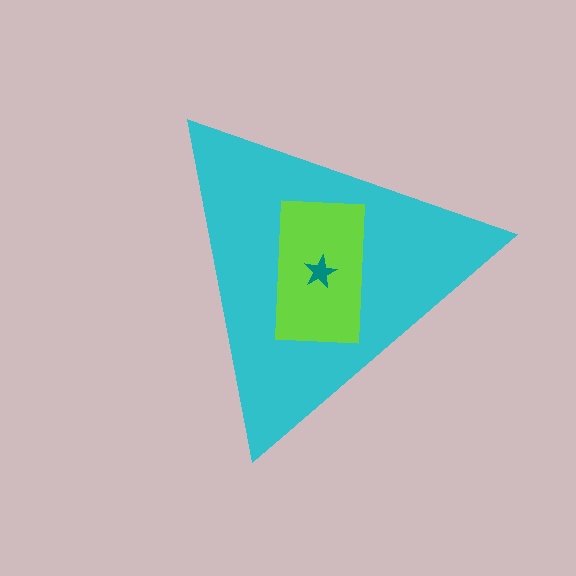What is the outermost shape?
The cyan triangle.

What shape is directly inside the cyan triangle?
The lime rectangle.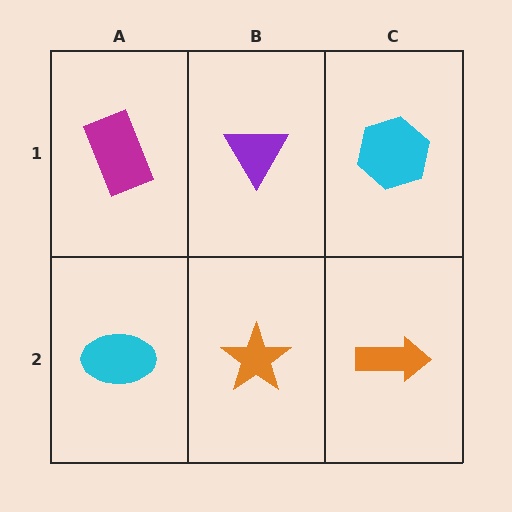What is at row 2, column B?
An orange star.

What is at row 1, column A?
A magenta rectangle.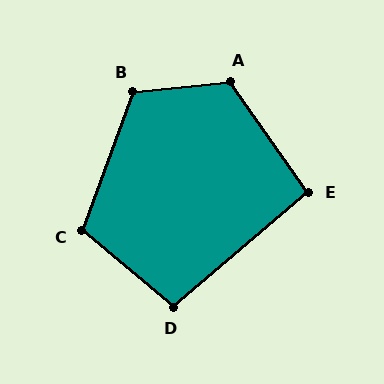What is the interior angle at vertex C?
Approximately 110 degrees (obtuse).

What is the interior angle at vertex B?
Approximately 116 degrees (obtuse).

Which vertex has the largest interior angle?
A, at approximately 119 degrees.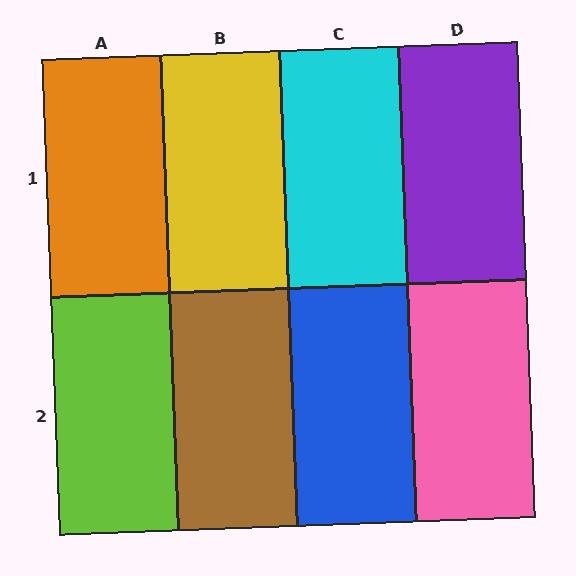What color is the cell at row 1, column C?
Cyan.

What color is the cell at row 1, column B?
Yellow.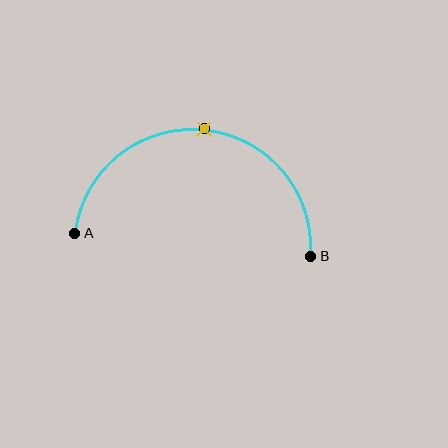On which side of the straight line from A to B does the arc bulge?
The arc bulges above the straight line connecting A and B.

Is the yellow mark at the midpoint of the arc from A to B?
Yes. The yellow mark lies on the arc at equal arc-length from both A and B — it is the arc midpoint.